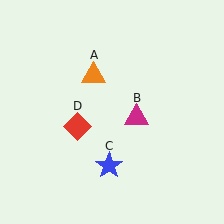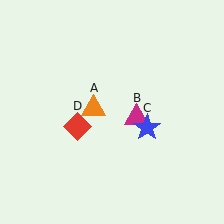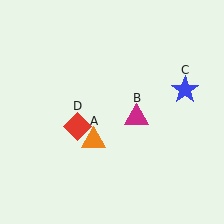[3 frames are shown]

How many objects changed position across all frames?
2 objects changed position: orange triangle (object A), blue star (object C).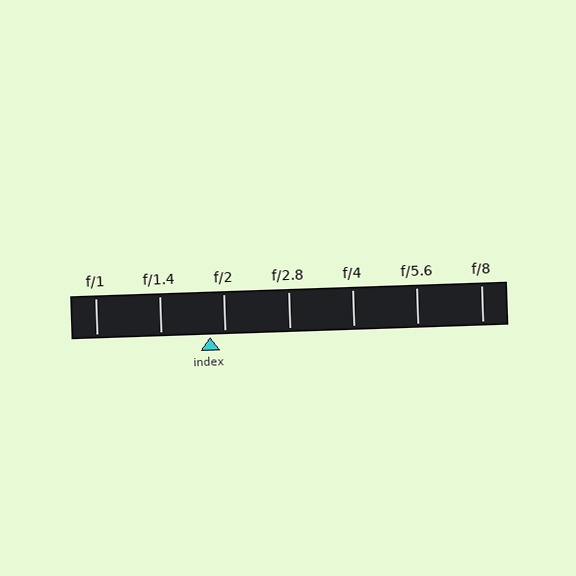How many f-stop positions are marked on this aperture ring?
There are 7 f-stop positions marked.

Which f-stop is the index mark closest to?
The index mark is closest to f/2.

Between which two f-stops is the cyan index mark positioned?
The index mark is between f/1.4 and f/2.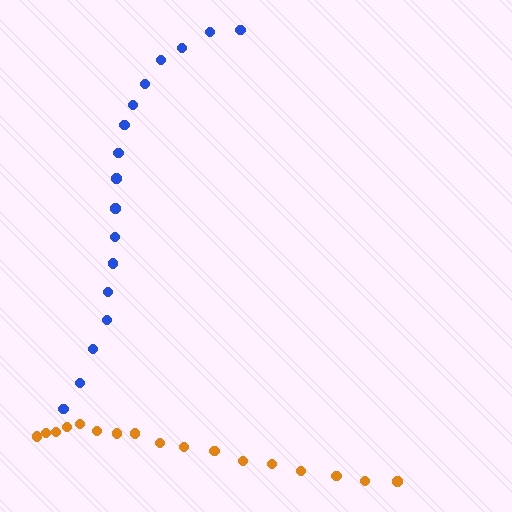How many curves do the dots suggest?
There are 2 distinct paths.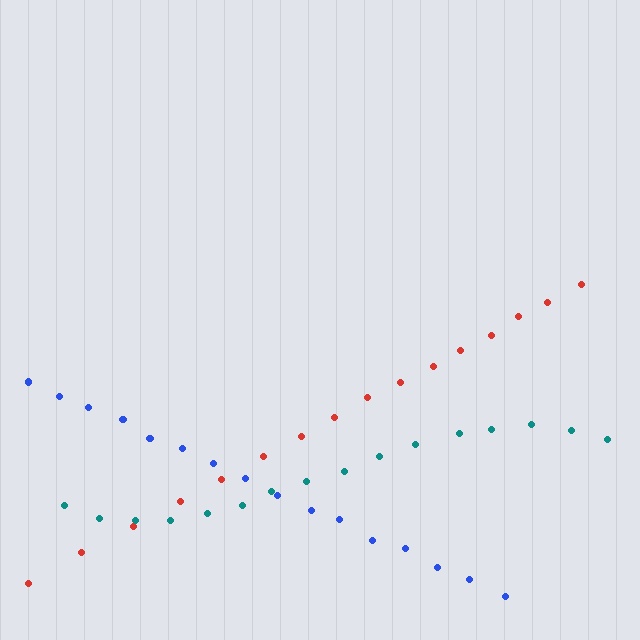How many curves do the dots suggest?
There are 3 distinct paths.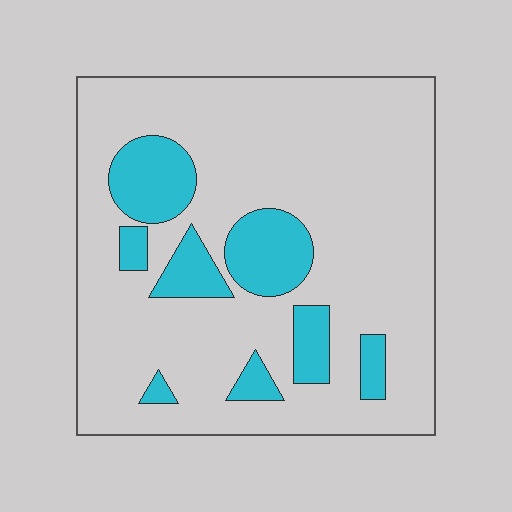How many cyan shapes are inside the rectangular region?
8.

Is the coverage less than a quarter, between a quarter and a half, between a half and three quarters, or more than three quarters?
Less than a quarter.